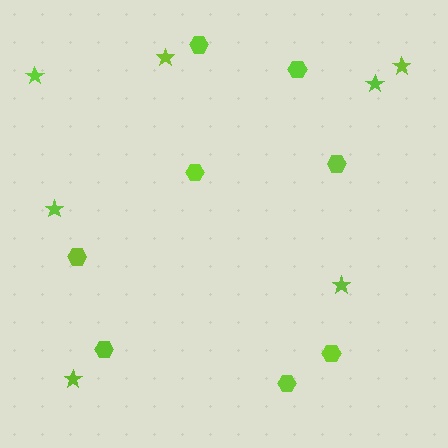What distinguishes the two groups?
There are 2 groups: one group of stars (7) and one group of hexagons (8).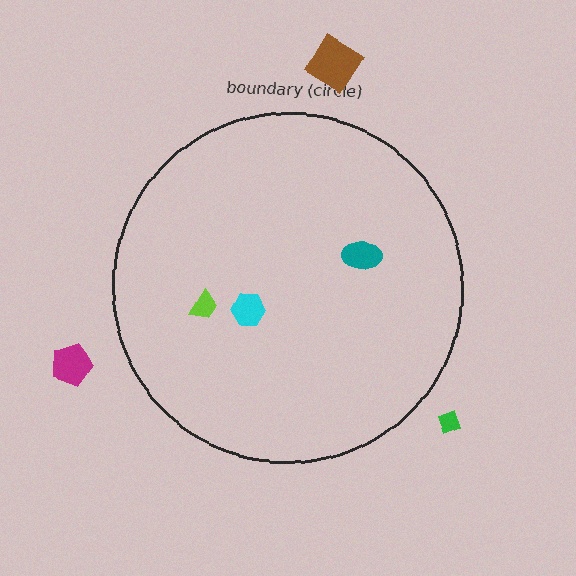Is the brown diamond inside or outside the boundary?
Outside.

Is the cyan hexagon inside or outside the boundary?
Inside.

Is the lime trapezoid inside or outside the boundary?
Inside.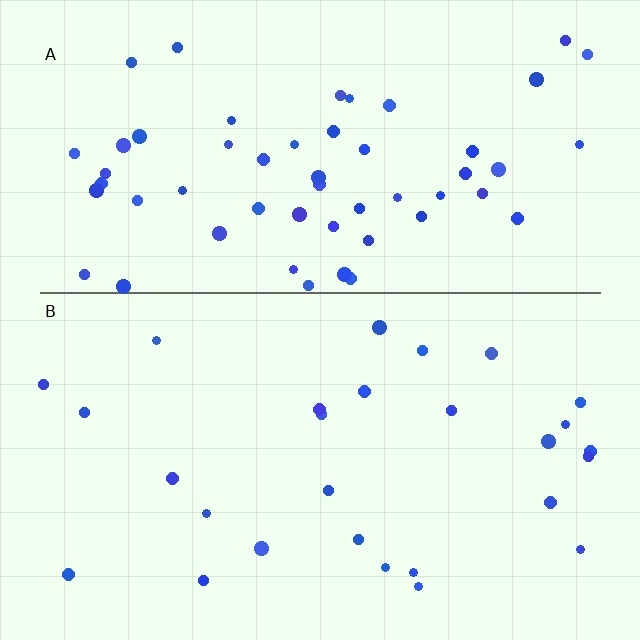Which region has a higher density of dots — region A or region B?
A (the top).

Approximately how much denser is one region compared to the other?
Approximately 2.0× — region A over region B.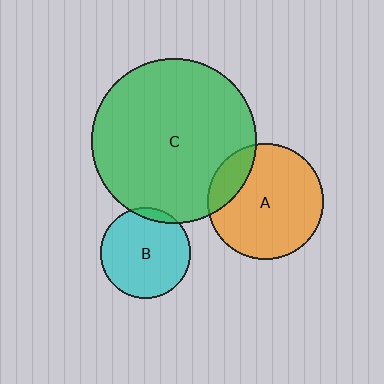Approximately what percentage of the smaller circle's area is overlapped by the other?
Approximately 5%.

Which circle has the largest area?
Circle C (green).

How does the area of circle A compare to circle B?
Approximately 1.6 times.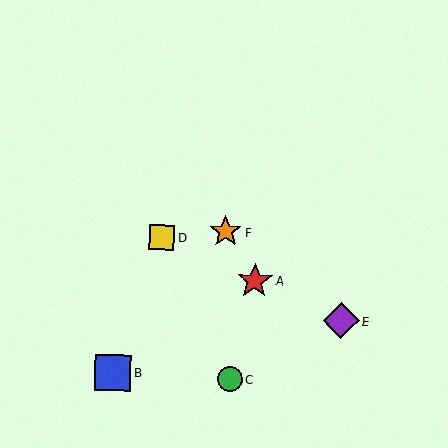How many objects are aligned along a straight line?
3 objects (A, D, E) are aligned along a straight line.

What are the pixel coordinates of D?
Object D is at (162, 238).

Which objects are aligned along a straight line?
Objects A, D, E are aligned along a straight line.